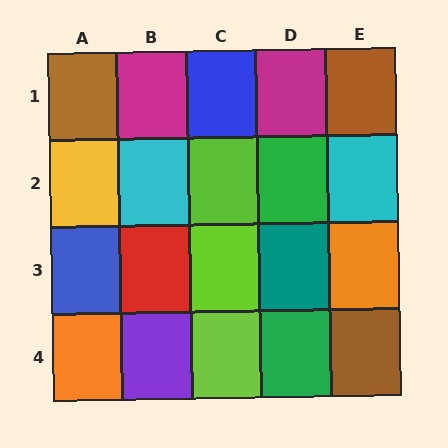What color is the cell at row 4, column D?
Green.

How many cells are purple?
1 cell is purple.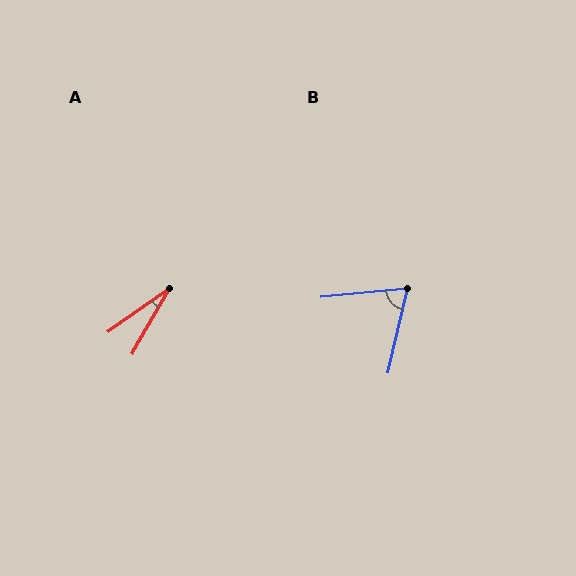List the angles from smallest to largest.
A (25°), B (71°).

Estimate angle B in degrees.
Approximately 71 degrees.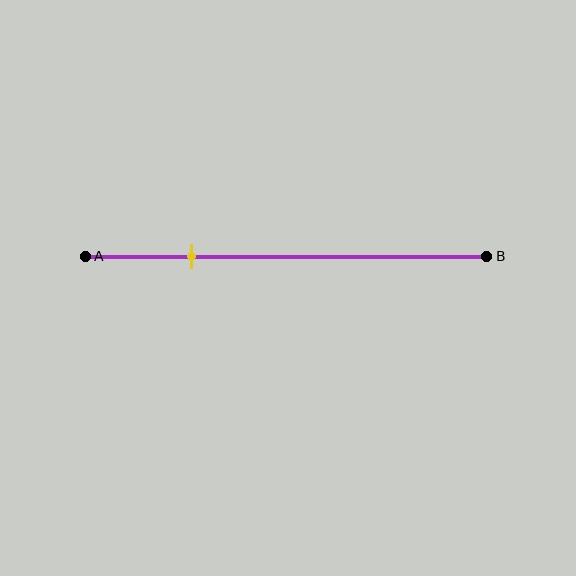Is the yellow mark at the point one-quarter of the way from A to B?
Yes, the mark is approximately at the one-quarter point.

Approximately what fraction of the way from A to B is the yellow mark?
The yellow mark is approximately 25% of the way from A to B.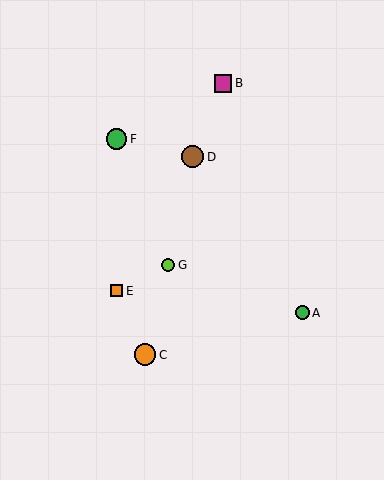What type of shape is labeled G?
Shape G is a lime circle.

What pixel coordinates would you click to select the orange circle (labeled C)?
Click at (145, 355) to select the orange circle C.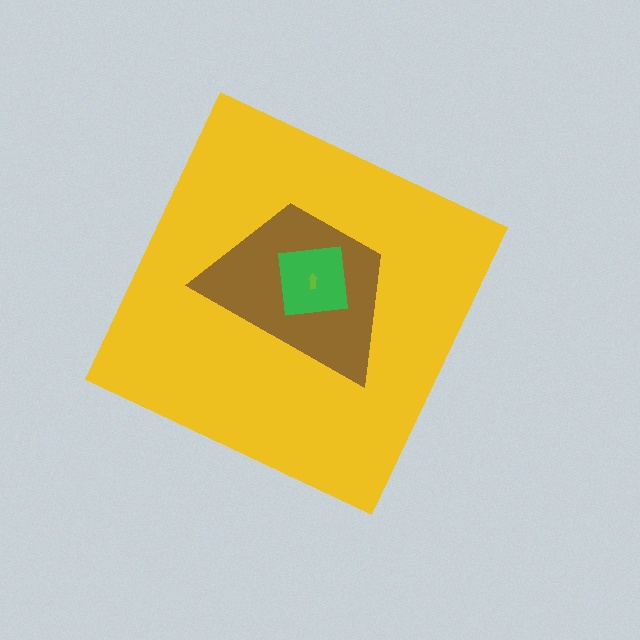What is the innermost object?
The lime arrow.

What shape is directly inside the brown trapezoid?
The green square.